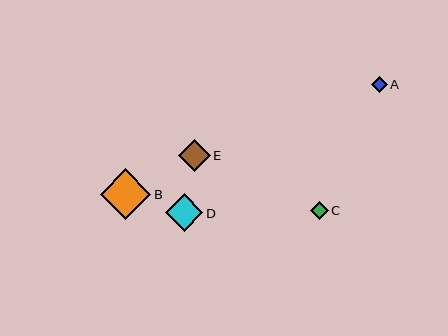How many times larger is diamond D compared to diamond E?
Diamond D is approximately 1.2 times the size of diamond E.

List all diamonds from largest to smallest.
From largest to smallest: B, D, E, C, A.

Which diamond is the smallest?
Diamond A is the smallest with a size of approximately 16 pixels.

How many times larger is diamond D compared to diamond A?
Diamond D is approximately 2.3 times the size of diamond A.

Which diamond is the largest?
Diamond B is the largest with a size of approximately 51 pixels.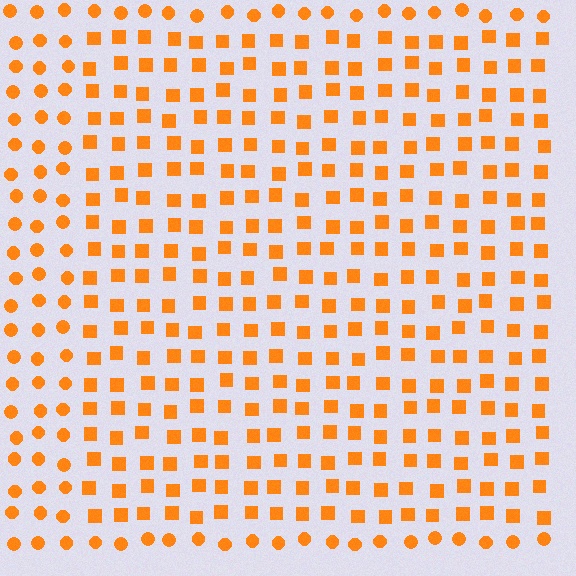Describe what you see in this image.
The image is filled with small orange elements arranged in a uniform grid. A rectangle-shaped region contains squares, while the surrounding area contains circles. The boundary is defined purely by the change in element shape.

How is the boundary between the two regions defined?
The boundary is defined by a change in element shape: squares inside vs. circles outside. All elements share the same color and spacing.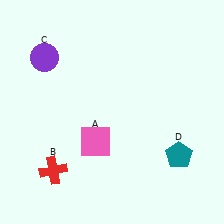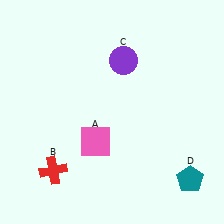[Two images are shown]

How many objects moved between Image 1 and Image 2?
2 objects moved between the two images.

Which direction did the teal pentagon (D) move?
The teal pentagon (D) moved down.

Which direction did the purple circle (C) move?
The purple circle (C) moved right.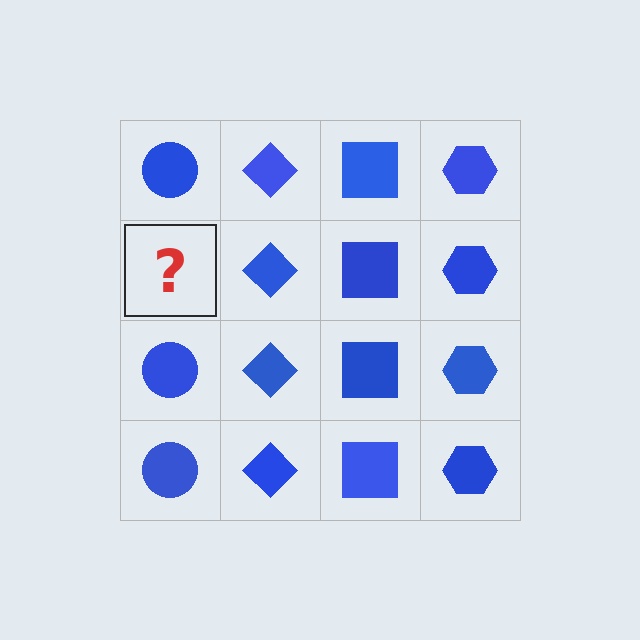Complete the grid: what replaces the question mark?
The question mark should be replaced with a blue circle.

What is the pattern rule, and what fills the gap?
The rule is that each column has a consistent shape. The gap should be filled with a blue circle.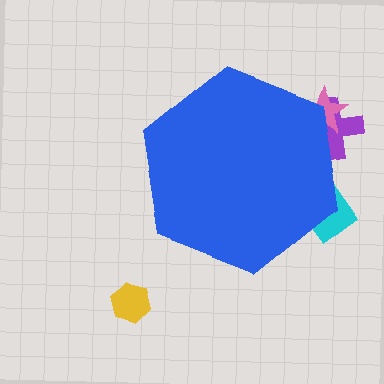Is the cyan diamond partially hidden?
Yes, the cyan diamond is partially hidden behind the blue hexagon.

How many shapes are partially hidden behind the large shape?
3 shapes are partially hidden.